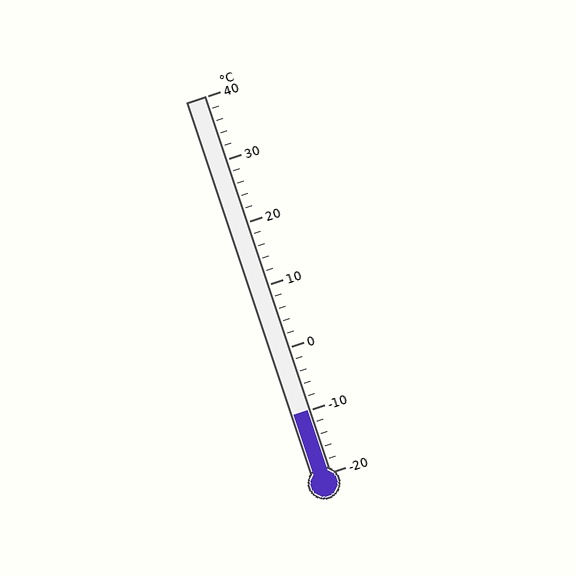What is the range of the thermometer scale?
The thermometer scale ranges from -20°C to 40°C.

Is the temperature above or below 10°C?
The temperature is below 10°C.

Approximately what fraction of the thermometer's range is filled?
The thermometer is filled to approximately 15% of its range.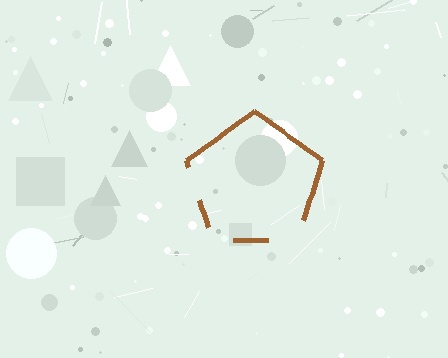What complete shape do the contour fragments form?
The contour fragments form a pentagon.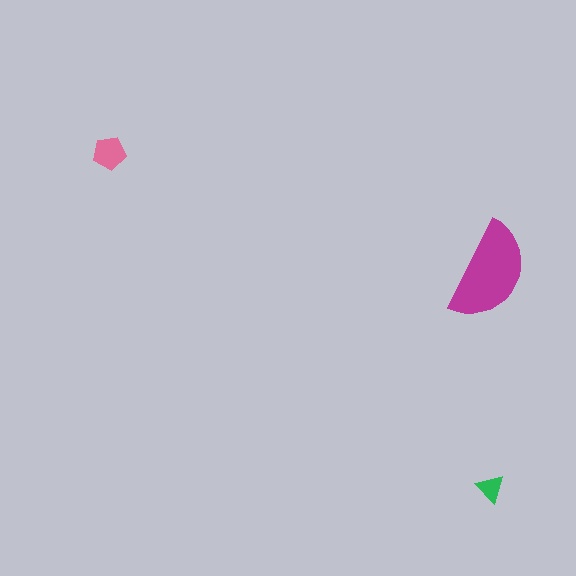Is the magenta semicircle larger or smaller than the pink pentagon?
Larger.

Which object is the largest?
The magenta semicircle.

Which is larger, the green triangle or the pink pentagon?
The pink pentagon.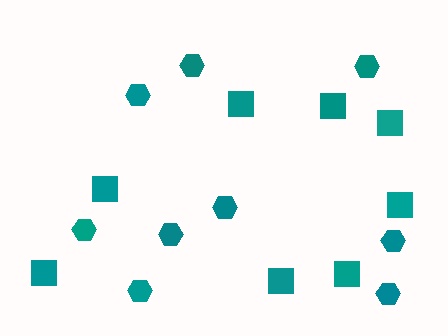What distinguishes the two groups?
There are 2 groups: one group of hexagons (9) and one group of squares (8).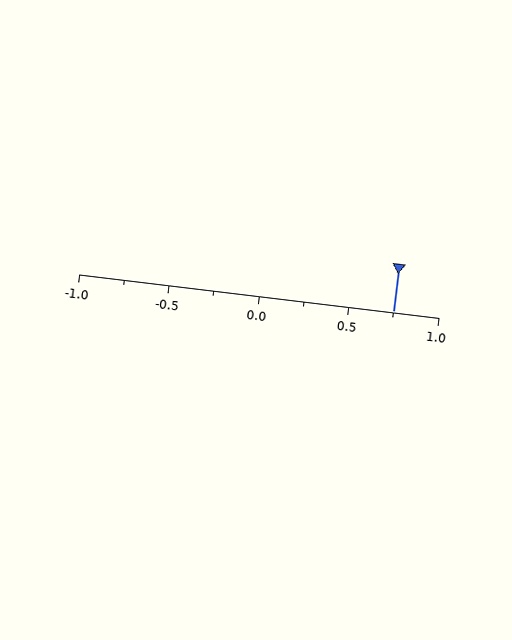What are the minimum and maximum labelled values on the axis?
The axis runs from -1.0 to 1.0.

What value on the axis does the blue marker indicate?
The marker indicates approximately 0.75.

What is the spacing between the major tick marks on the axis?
The major ticks are spaced 0.5 apart.